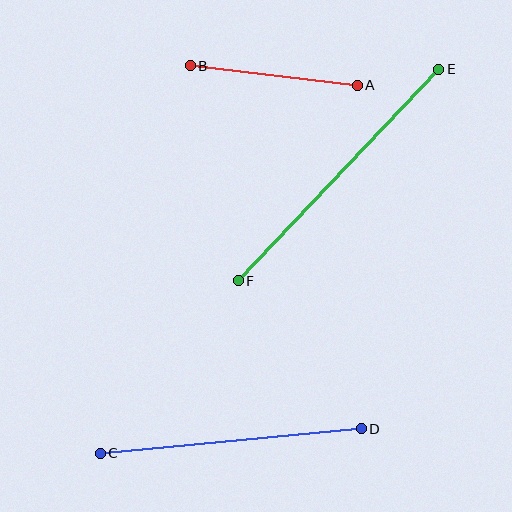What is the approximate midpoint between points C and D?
The midpoint is at approximately (231, 441) pixels.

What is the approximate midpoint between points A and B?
The midpoint is at approximately (274, 76) pixels.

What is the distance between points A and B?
The distance is approximately 168 pixels.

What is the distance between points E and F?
The distance is approximately 292 pixels.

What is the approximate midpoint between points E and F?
The midpoint is at approximately (339, 175) pixels.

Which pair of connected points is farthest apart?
Points E and F are farthest apart.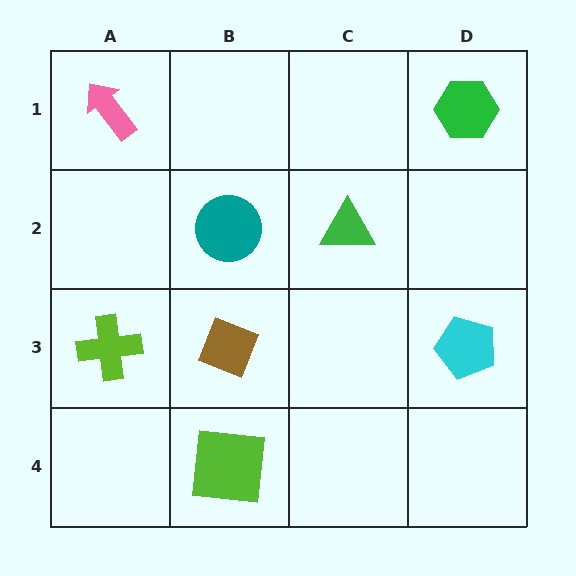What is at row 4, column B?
A lime square.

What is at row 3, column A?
A lime cross.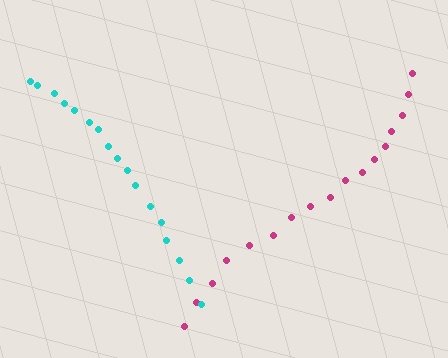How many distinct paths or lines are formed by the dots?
There are 2 distinct paths.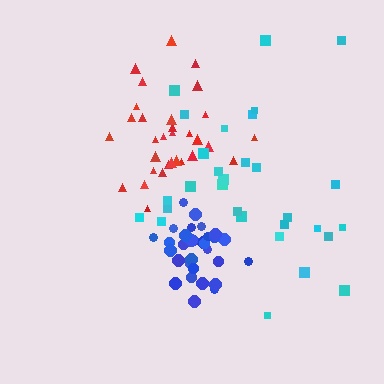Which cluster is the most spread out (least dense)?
Cyan.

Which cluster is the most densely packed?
Blue.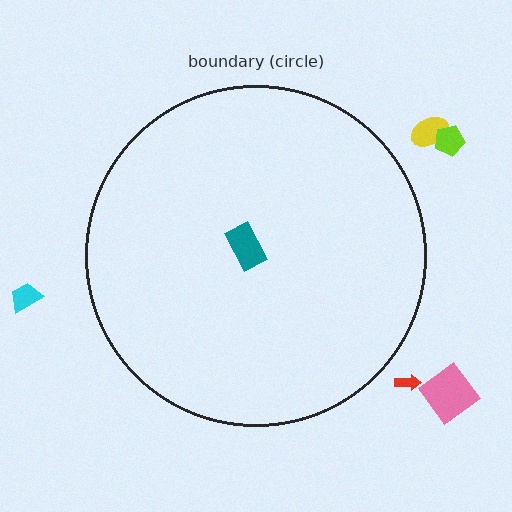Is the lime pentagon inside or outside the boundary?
Outside.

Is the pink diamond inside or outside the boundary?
Outside.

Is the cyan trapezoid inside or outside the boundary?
Outside.